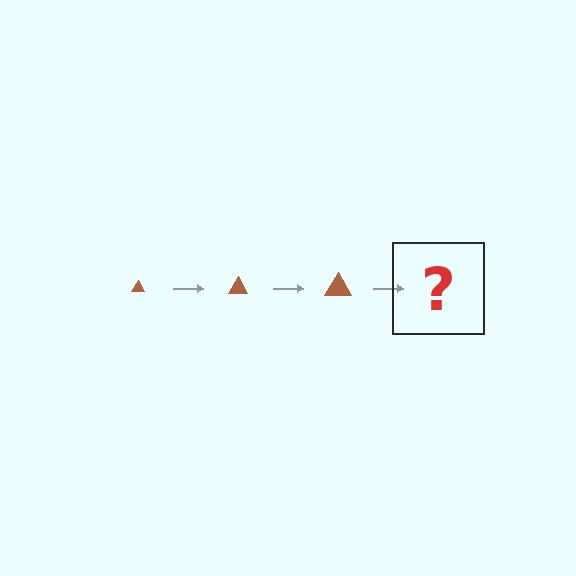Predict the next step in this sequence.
The next step is a brown triangle, larger than the previous one.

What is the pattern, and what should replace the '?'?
The pattern is that the triangle gets progressively larger each step. The '?' should be a brown triangle, larger than the previous one.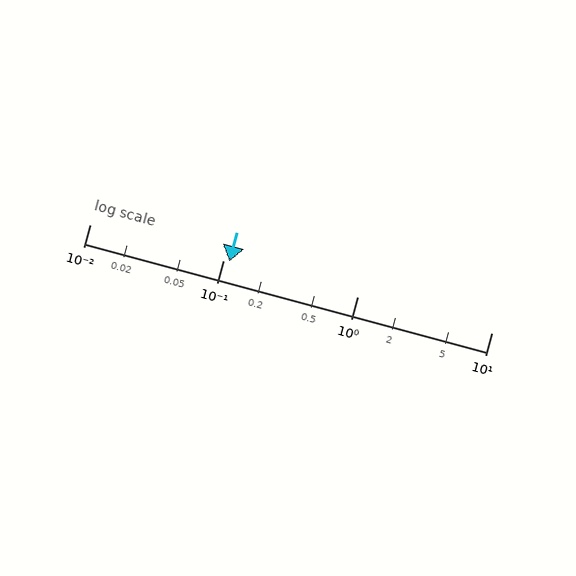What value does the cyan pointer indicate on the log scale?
The pointer indicates approximately 0.11.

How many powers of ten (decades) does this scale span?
The scale spans 3 decades, from 0.01 to 10.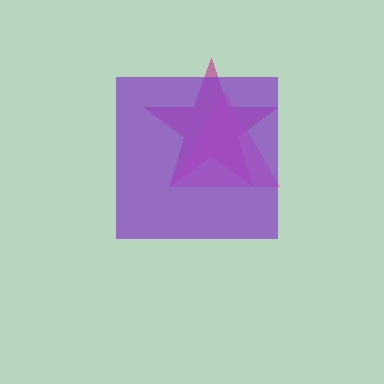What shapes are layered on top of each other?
The layered shapes are: a magenta star, a pink triangle, a purple square.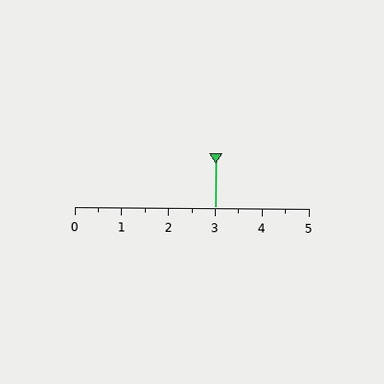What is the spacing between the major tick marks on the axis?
The major ticks are spaced 1 apart.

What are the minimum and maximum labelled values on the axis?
The axis runs from 0 to 5.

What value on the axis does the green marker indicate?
The marker indicates approximately 3.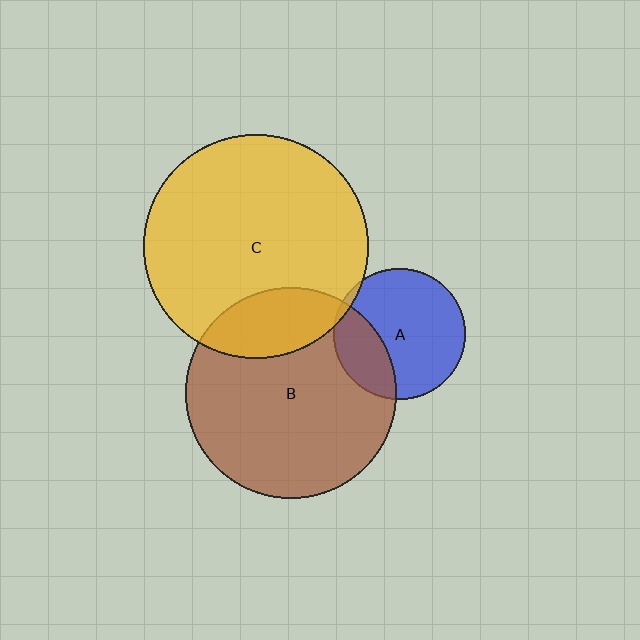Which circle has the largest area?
Circle C (yellow).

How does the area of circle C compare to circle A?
Approximately 2.9 times.